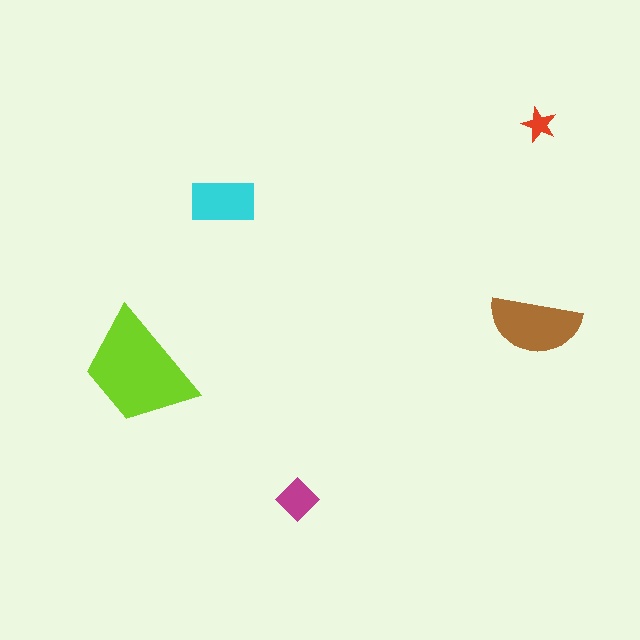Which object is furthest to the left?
The lime trapezoid is leftmost.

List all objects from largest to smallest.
The lime trapezoid, the brown semicircle, the cyan rectangle, the magenta diamond, the red star.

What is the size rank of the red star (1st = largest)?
5th.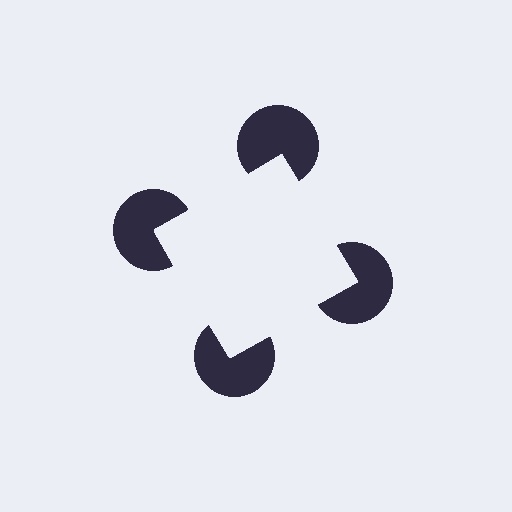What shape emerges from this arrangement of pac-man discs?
An illusory square — its edges are inferred from the aligned wedge cuts in the pac-man discs, not physically drawn.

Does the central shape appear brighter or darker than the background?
It typically appears slightly brighter than the background, even though no actual brightness change is drawn.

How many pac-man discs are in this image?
There are 4 — one at each vertex of the illusory square.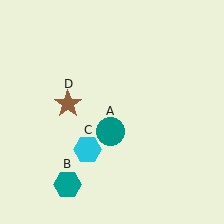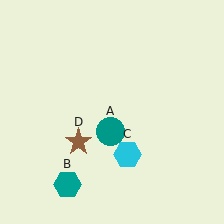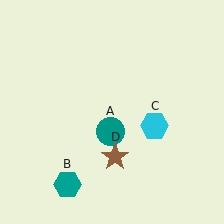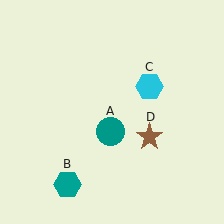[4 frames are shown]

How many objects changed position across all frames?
2 objects changed position: cyan hexagon (object C), brown star (object D).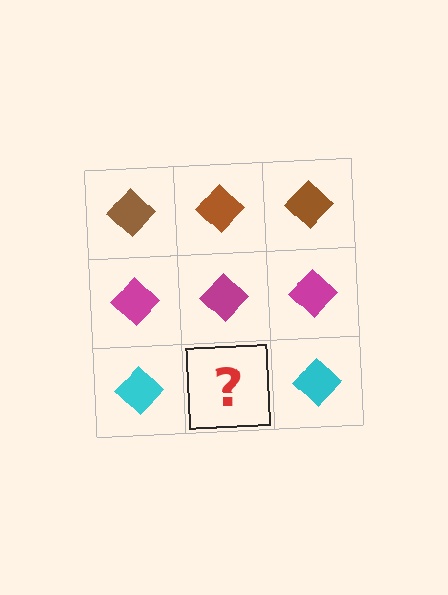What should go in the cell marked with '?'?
The missing cell should contain a cyan diamond.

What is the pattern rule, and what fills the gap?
The rule is that each row has a consistent color. The gap should be filled with a cyan diamond.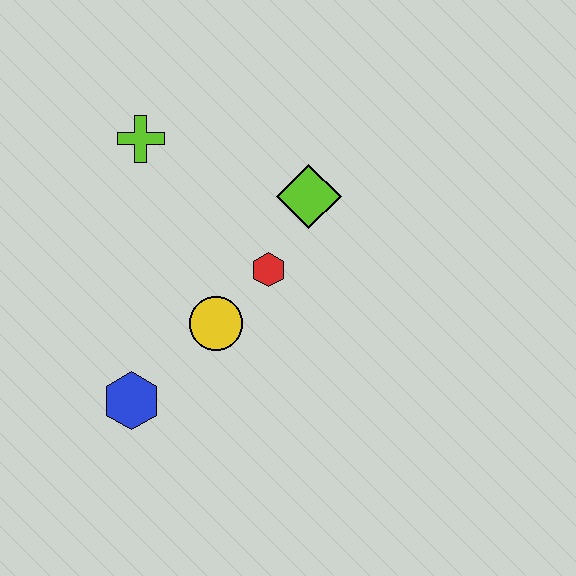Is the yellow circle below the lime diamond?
Yes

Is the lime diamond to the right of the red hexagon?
Yes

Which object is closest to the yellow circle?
The red hexagon is closest to the yellow circle.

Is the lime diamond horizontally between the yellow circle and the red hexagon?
No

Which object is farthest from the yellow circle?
The lime cross is farthest from the yellow circle.